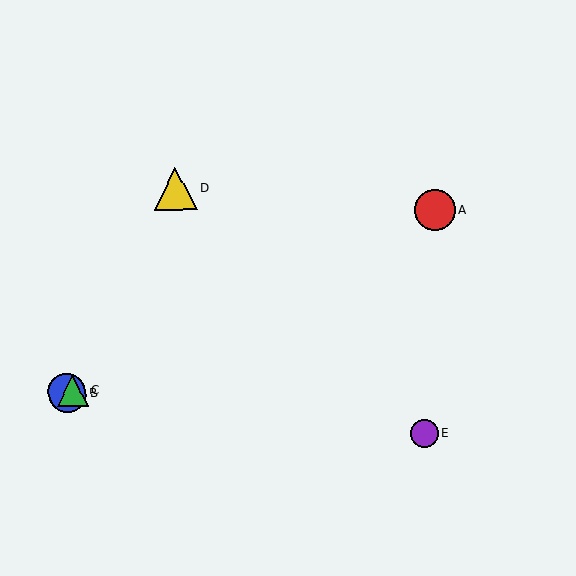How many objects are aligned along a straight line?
3 objects (A, B, C) are aligned along a straight line.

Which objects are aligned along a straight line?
Objects A, B, C are aligned along a straight line.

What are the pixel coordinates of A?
Object A is at (434, 210).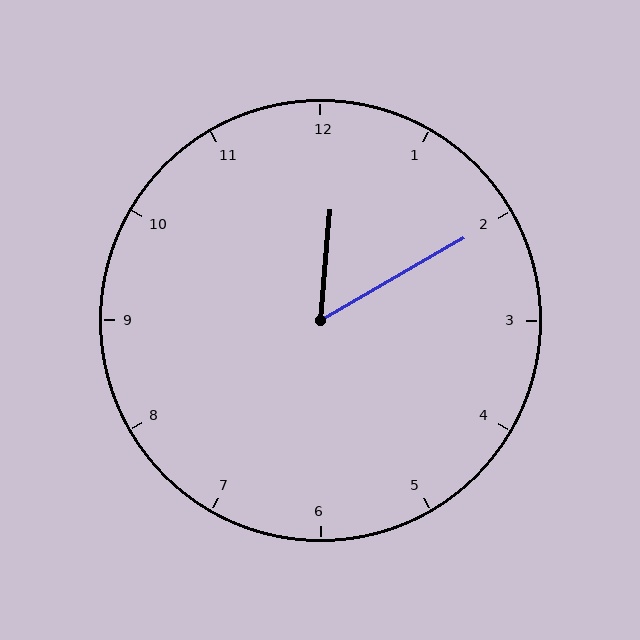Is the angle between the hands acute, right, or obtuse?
It is acute.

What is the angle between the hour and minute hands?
Approximately 55 degrees.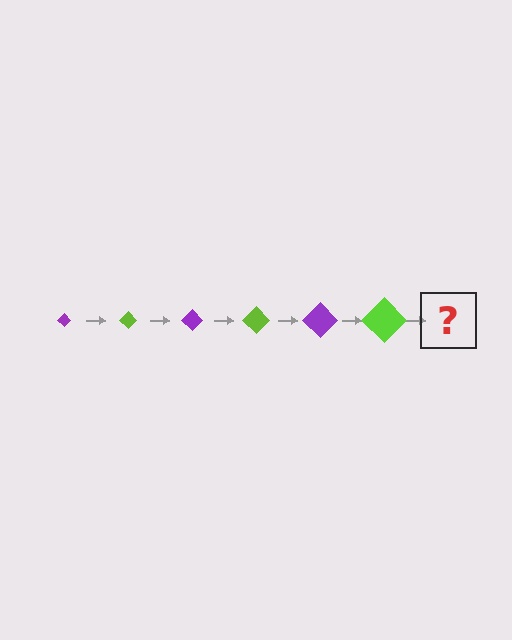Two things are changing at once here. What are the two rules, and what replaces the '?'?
The two rules are that the diamond grows larger each step and the color cycles through purple and lime. The '?' should be a purple diamond, larger than the previous one.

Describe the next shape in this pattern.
It should be a purple diamond, larger than the previous one.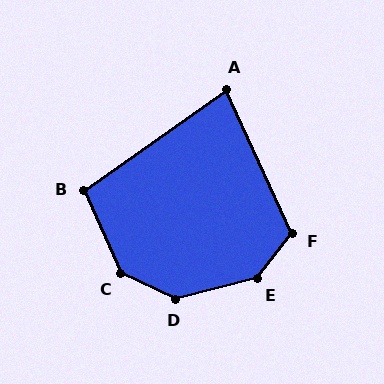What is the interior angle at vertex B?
Approximately 101 degrees (obtuse).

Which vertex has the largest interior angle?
E, at approximately 142 degrees.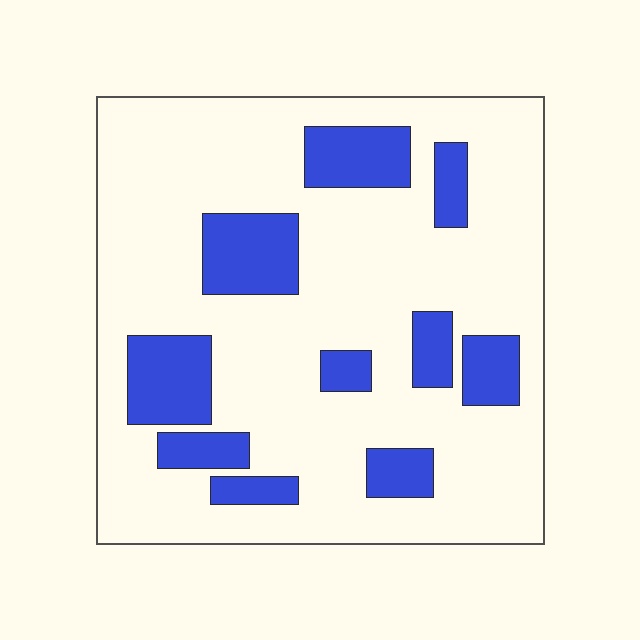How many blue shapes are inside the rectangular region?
10.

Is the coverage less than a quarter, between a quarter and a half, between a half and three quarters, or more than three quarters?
Less than a quarter.